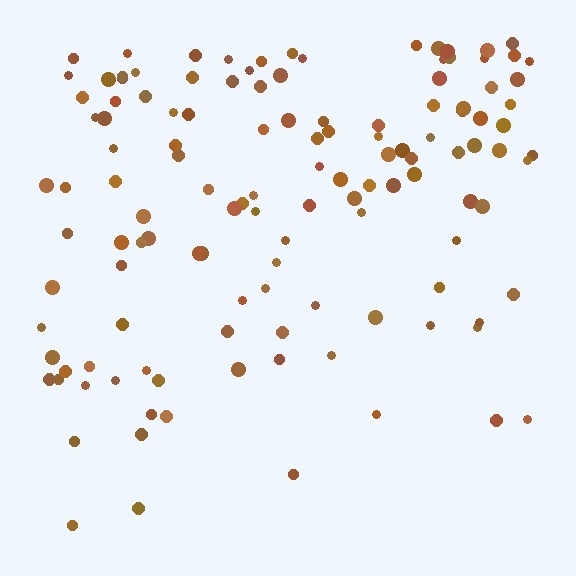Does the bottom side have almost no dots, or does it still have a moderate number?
Still a moderate number, just noticeably fewer than the top.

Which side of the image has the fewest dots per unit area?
The bottom.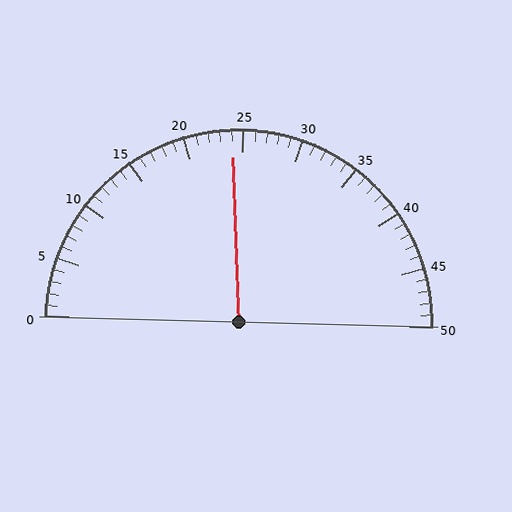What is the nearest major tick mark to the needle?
The nearest major tick mark is 25.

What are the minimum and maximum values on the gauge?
The gauge ranges from 0 to 50.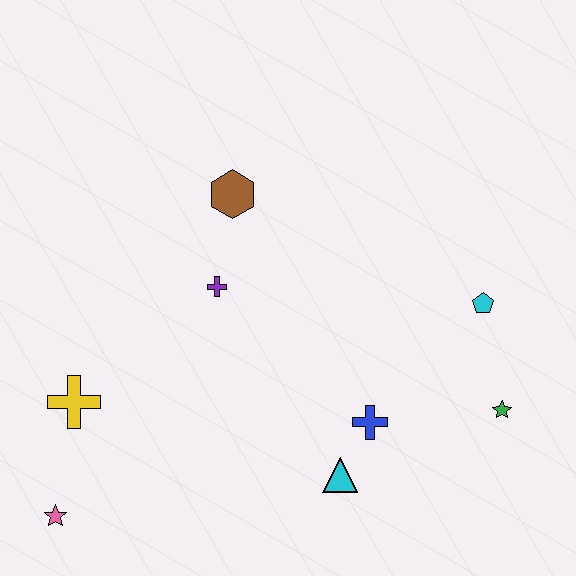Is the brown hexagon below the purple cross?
No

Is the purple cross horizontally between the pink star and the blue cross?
Yes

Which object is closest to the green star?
The cyan pentagon is closest to the green star.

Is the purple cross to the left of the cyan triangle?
Yes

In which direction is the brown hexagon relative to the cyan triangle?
The brown hexagon is above the cyan triangle.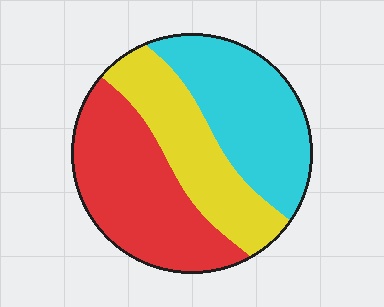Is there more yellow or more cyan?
Cyan.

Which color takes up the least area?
Yellow, at roughly 30%.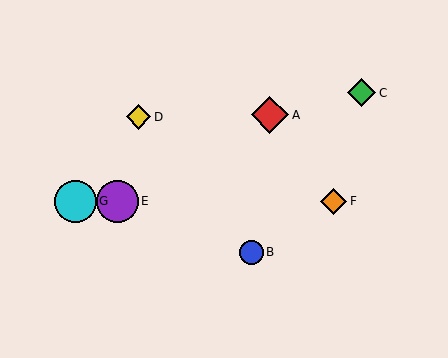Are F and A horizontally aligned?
No, F is at y≈201 and A is at y≈115.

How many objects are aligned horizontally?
3 objects (E, F, G) are aligned horizontally.